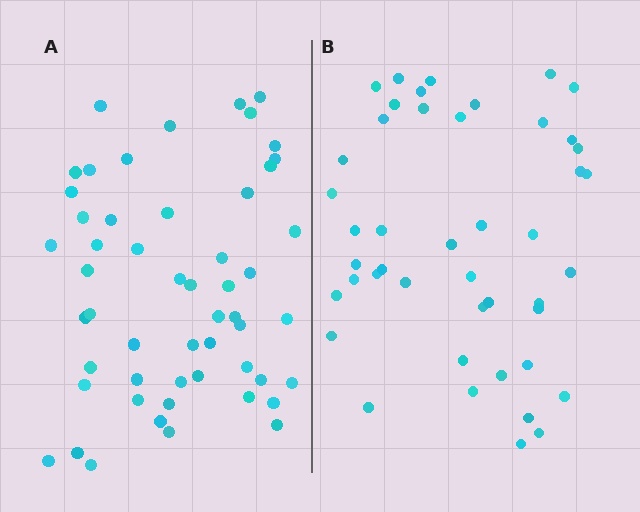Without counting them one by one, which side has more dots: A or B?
Region A (the left region) has more dots.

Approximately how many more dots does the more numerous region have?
Region A has roughly 8 or so more dots than region B.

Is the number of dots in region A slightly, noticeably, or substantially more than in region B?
Region A has only slightly more — the two regions are fairly close. The ratio is roughly 1.2 to 1.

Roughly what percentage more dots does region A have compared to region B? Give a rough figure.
About 20% more.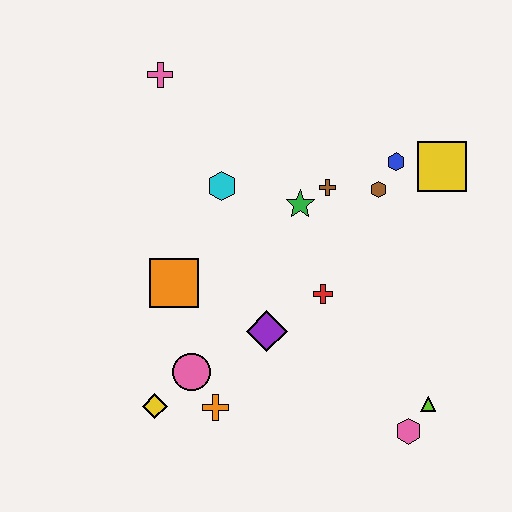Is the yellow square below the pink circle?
No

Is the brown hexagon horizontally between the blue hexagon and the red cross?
Yes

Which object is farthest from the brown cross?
The yellow diamond is farthest from the brown cross.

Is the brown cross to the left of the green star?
No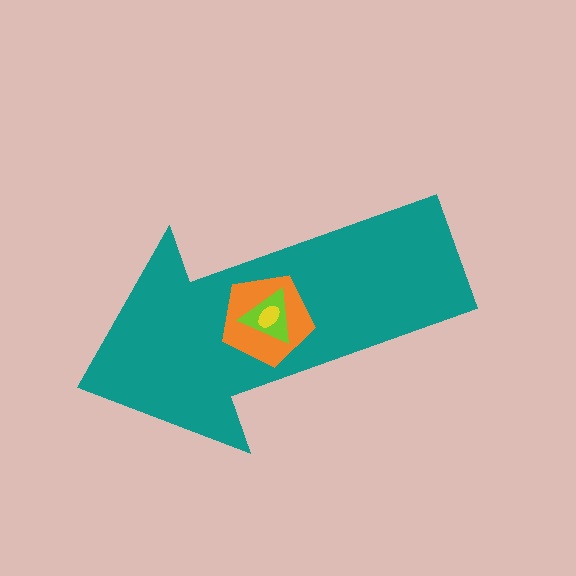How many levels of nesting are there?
4.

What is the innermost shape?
The yellow ellipse.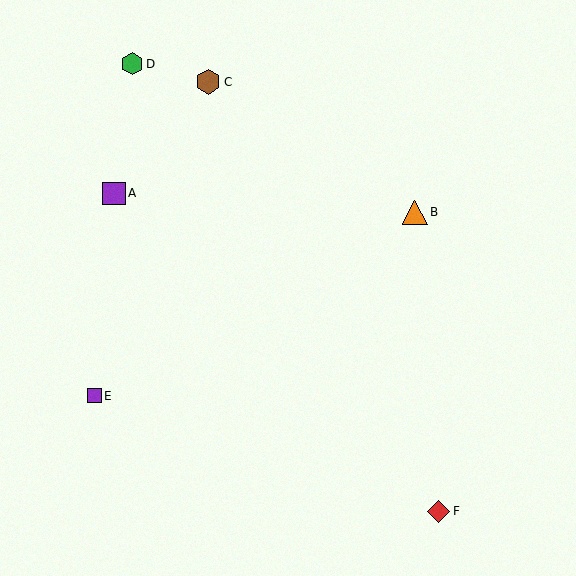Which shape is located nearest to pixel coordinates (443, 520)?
The red diamond (labeled F) at (439, 511) is nearest to that location.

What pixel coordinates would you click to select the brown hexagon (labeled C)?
Click at (208, 82) to select the brown hexagon C.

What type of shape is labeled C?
Shape C is a brown hexagon.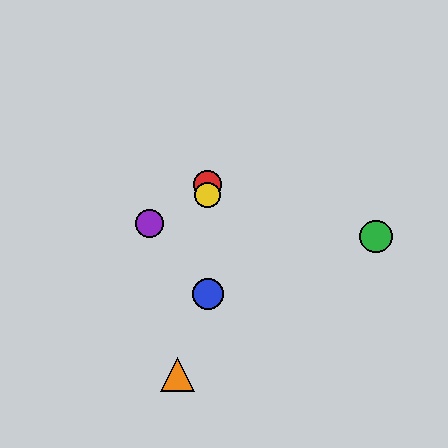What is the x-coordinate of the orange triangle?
The orange triangle is at x≈178.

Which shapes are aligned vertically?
The red circle, the blue circle, the yellow circle are aligned vertically.